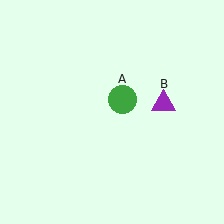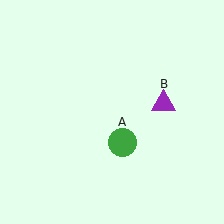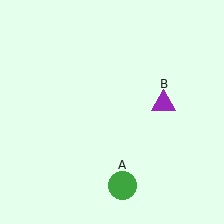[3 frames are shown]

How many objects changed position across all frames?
1 object changed position: green circle (object A).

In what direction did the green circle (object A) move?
The green circle (object A) moved down.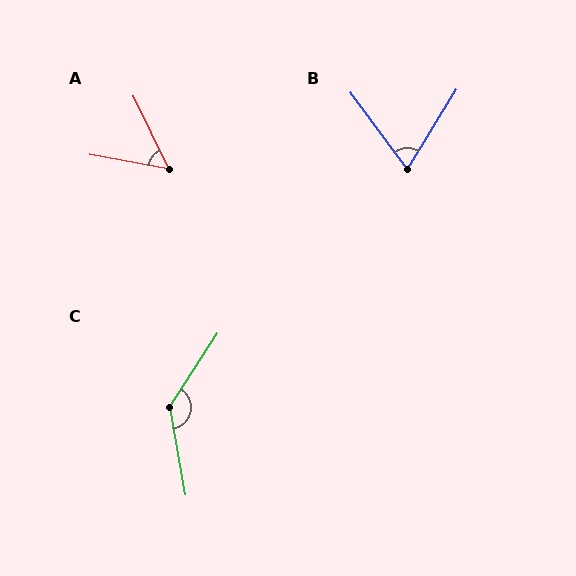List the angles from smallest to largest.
A (54°), B (68°), C (137°).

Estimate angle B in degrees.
Approximately 68 degrees.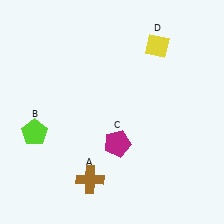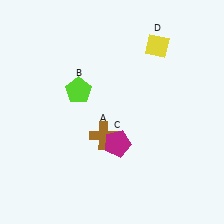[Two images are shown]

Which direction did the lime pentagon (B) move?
The lime pentagon (B) moved right.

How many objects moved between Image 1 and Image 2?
2 objects moved between the two images.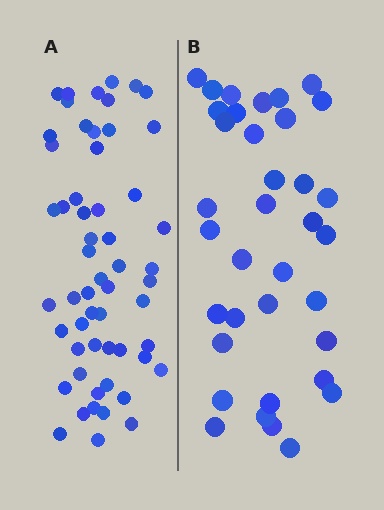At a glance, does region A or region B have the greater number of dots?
Region A (the left region) has more dots.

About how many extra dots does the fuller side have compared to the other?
Region A has approximately 20 more dots than region B.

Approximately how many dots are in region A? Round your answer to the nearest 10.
About 60 dots. (The exact count is 56, which rounds to 60.)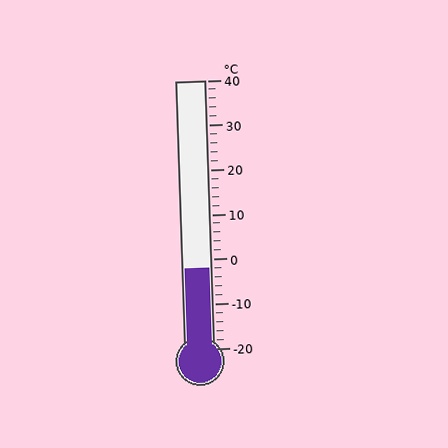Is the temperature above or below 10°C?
The temperature is below 10°C.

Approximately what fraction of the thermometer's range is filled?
The thermometer is filled to approximately 30% of its range.